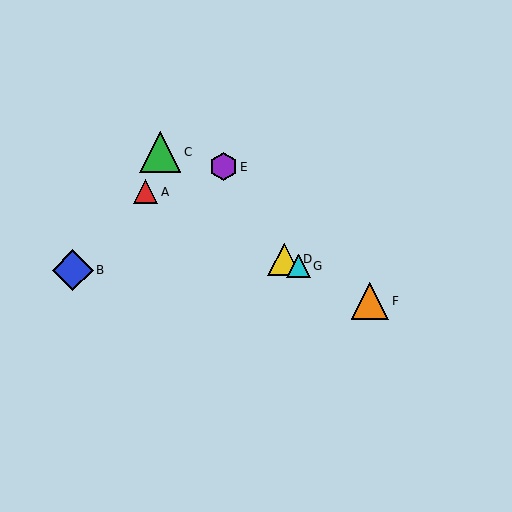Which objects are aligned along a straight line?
Objects A, D, F, G are aligned along a straight line.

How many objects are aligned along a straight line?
4 objects (A, D, F, G) are aligned along a straight line.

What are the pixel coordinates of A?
Object A is at (146, 192).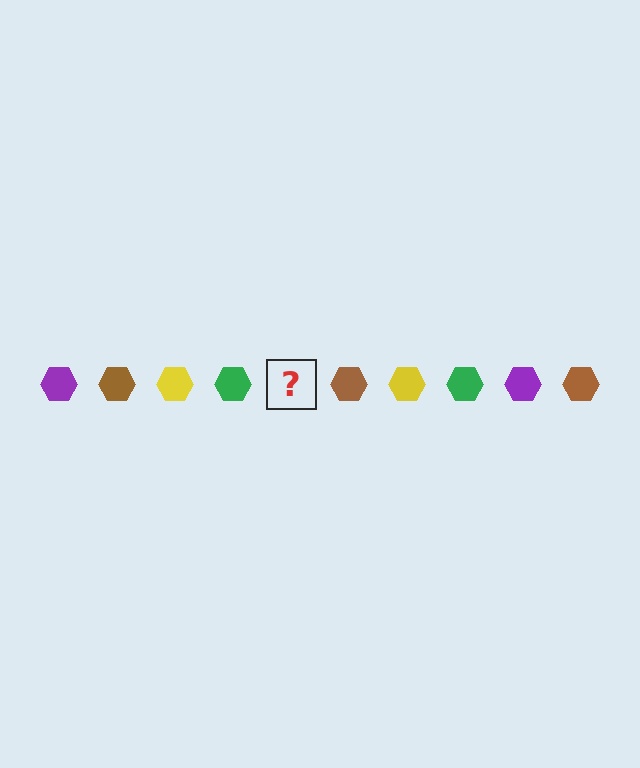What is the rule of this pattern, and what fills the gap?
The rule is that the pattern cycles through purple, brown, yellow, green hexagons. The gap should be filled with a purple hexagon.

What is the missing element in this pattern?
The missing element is a purple hexagon.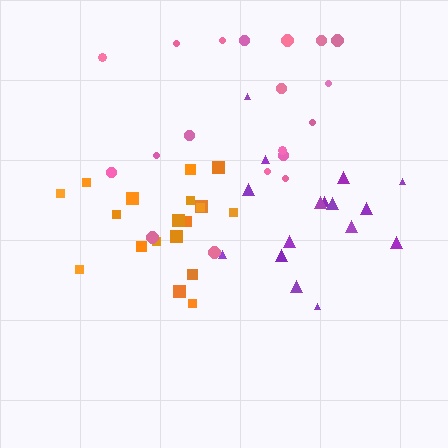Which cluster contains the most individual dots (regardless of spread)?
Orange (19).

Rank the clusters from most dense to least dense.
orange, purple, pink.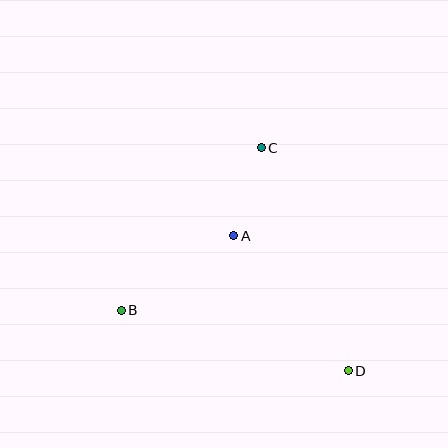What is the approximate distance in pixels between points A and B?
The distance between A and B is approximately 135 pixels.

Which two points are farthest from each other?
Points C and D are farthest from each other.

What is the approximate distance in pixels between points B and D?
The distance between B and D is approximately 235 pixels.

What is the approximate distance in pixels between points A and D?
The distance between A and D is approximately 177 pixels.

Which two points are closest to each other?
Points A and C are closest to each other.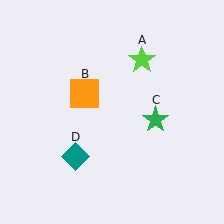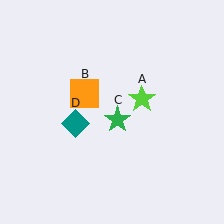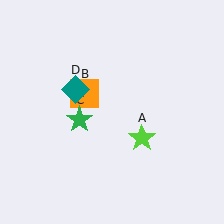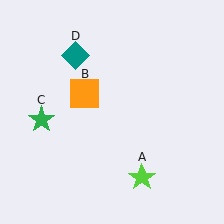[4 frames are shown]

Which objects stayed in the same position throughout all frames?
Orange square (object B) remained stationary.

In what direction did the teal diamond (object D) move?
The teal diamond (object D) moved up.